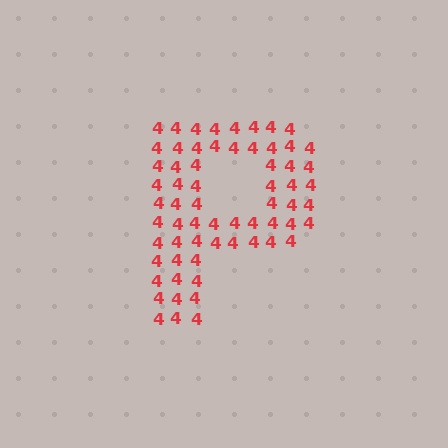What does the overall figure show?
The overall figure shows the letter P.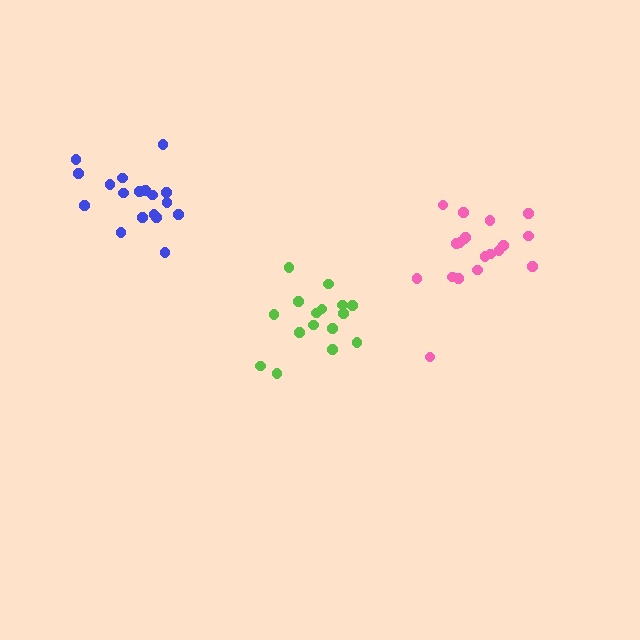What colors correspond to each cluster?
The clusters are colored: lime, pink, blue.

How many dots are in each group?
Group 1: 16 dots, Group 2: 20 dots, Group 3: 18 dots (54 total).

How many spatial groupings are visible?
There are 3 spatial groupings.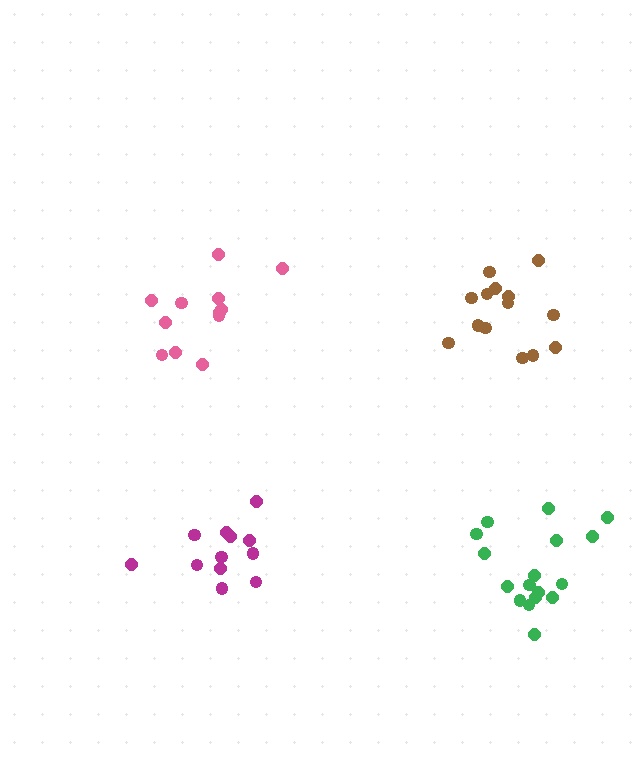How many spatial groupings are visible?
There are 4 spatial groupings.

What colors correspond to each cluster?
The clusters are colored: magenta, brown, green, pink.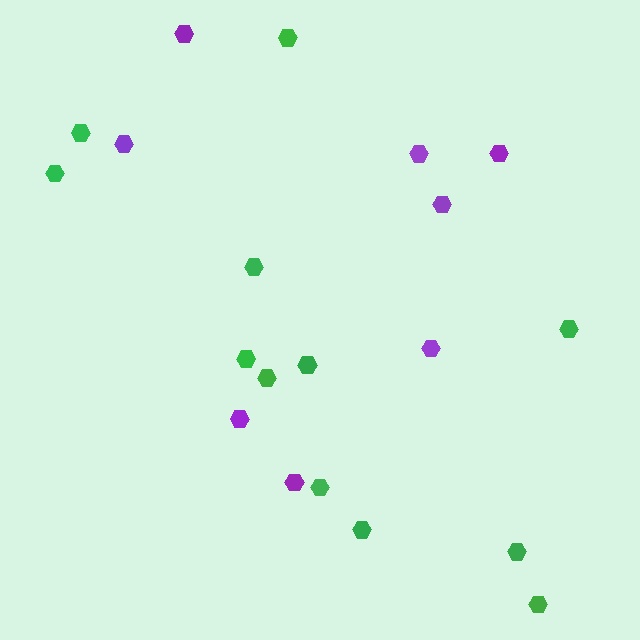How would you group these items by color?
There are 2 groups: one group of green hexagons (12) and one group of purple hexagons (8).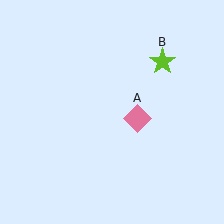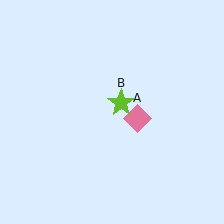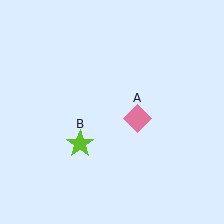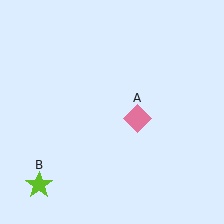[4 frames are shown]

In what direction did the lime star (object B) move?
The lime star (object B) moved down and to the left.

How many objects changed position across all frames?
1 object changed position: lime star (object B).